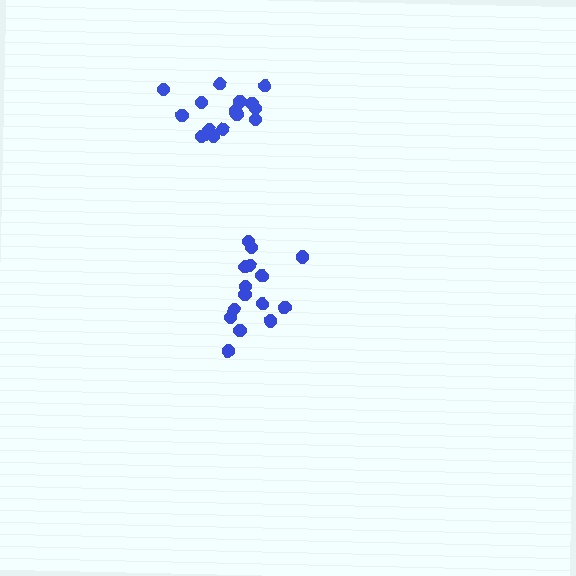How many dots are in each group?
Group 1: 18 dots, Group 2: 15 dots (33 total).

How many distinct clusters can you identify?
There are 2 distinct clusters.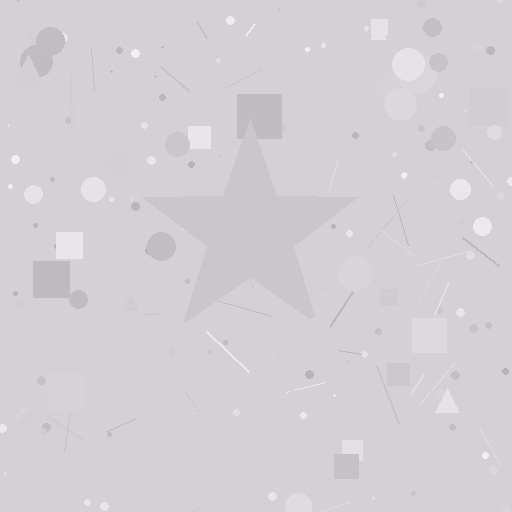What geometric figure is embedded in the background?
A star is embedded in the background.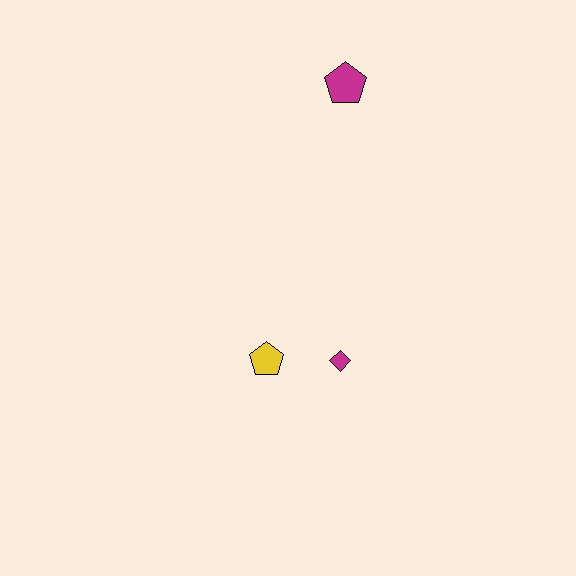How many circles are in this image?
There are no circles.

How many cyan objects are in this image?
There are no cyan objects.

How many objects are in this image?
There are 3 objects.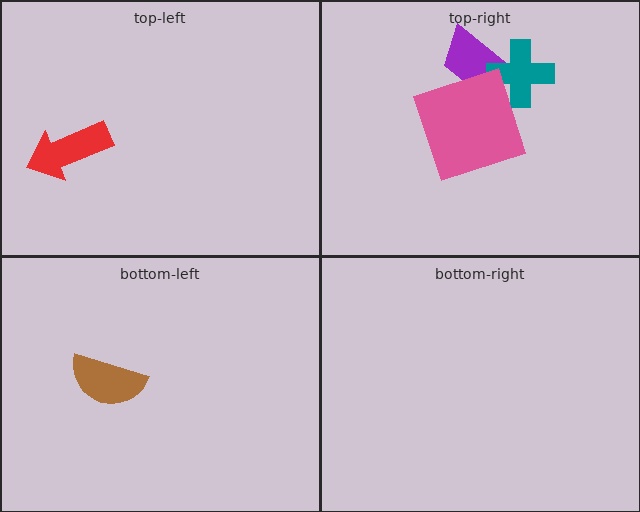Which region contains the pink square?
The top-right region.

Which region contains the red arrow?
The top-left region.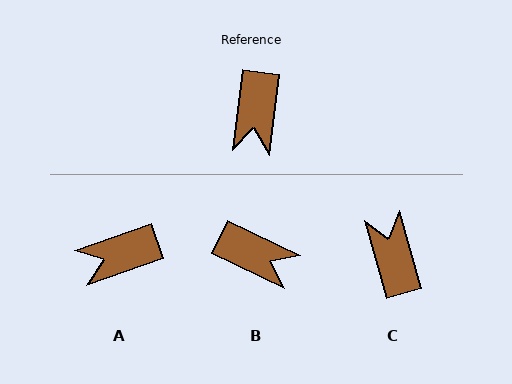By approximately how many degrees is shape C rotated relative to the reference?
Approximately 157 degrees clockwise.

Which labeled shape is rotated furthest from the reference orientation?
C, about 157 degrees away.